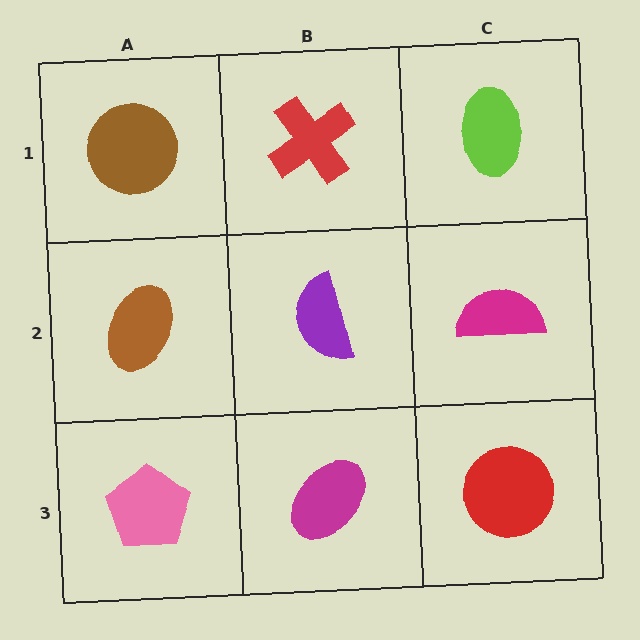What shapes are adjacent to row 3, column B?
A purple semicircle (row 2, column B), a pink pentagon (row 3, column A), a red circle (row 3, column C).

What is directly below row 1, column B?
A purple semicircle.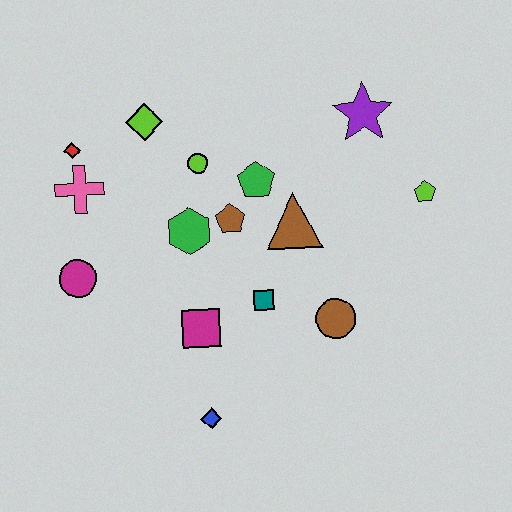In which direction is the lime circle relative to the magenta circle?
The lime circle is to the right of the magenta circle.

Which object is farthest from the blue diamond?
The purple star is farthest from the blue diamond.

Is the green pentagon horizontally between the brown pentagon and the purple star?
Yes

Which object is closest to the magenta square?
The teal square is closest to the magenta square.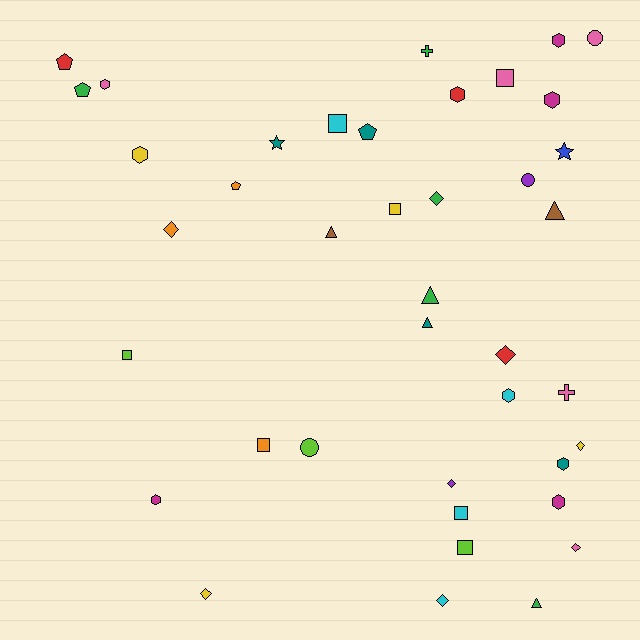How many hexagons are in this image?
There are 9 hexagons.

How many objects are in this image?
There are 40 objects.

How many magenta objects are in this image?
There are 4 magenta objects.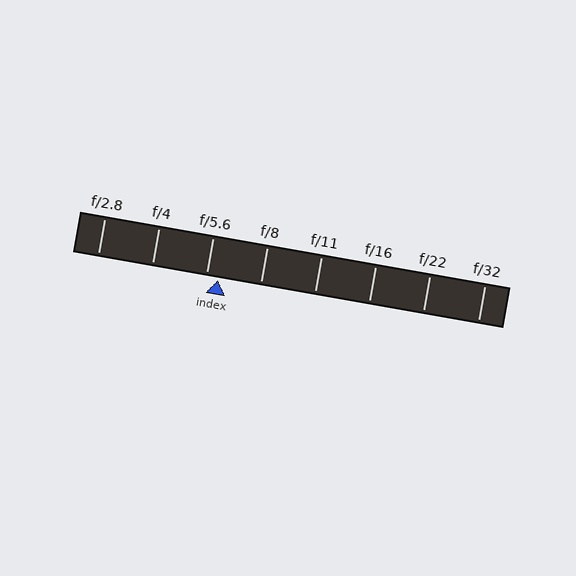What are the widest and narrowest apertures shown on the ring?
The widest aperture shown is f/2.8 and the narrowest is f/32.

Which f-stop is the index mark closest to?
The index mark is closest to f/5.6.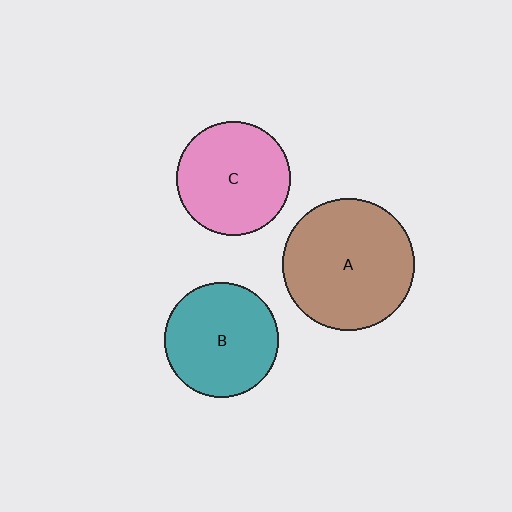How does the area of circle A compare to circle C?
Approximately 1.3 times.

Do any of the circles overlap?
No, none of the circles overlap.